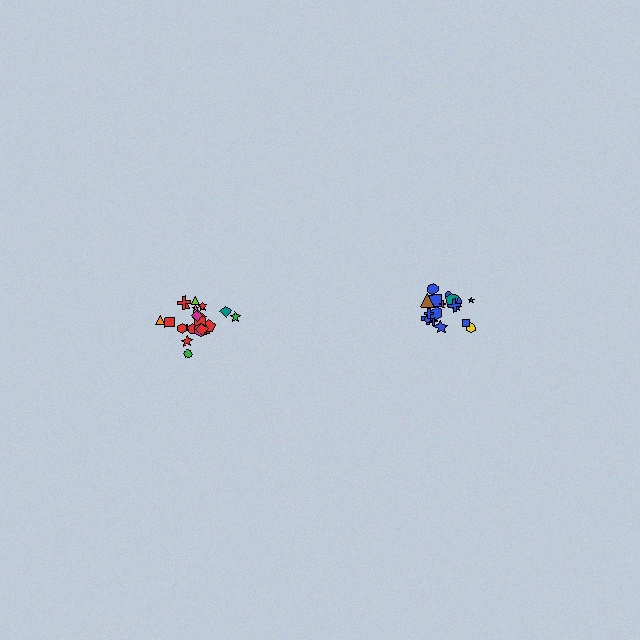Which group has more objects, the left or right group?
The left group.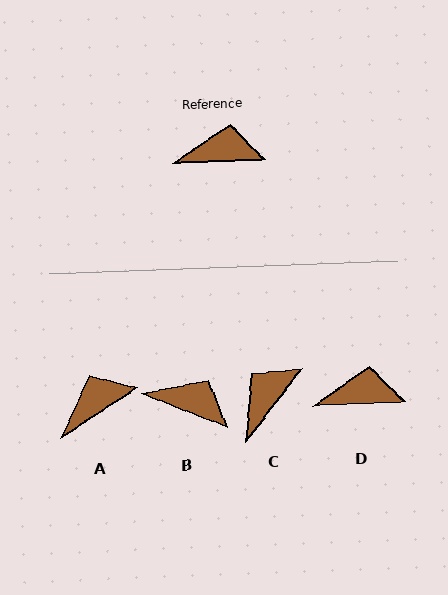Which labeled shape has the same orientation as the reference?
D.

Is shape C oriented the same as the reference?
No, it is off by about 50 degrees.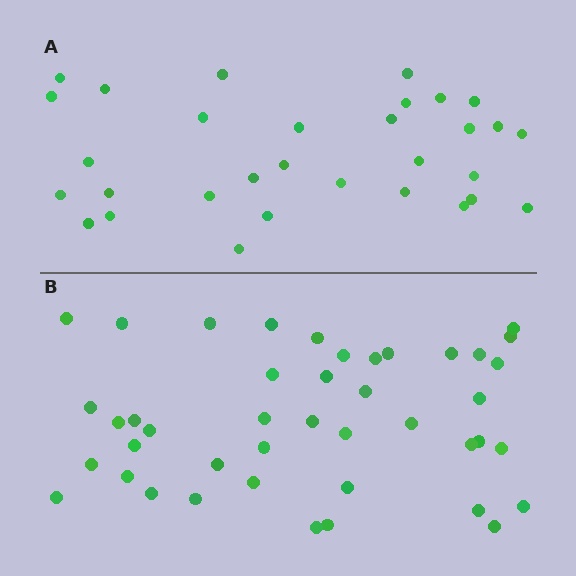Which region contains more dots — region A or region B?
Region B (the bottom region) has more dots.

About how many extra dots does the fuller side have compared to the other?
Region B has roughly 12 or so more dots than region A.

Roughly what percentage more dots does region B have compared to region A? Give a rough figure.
About 40% more.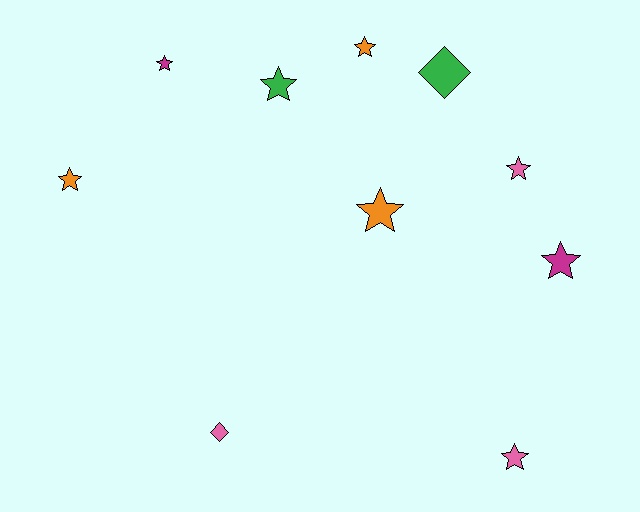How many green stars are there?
There is 1 green star.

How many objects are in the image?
There are 10 objects.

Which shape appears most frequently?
Star, with 8 objects.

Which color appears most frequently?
Orange, with 3 objects.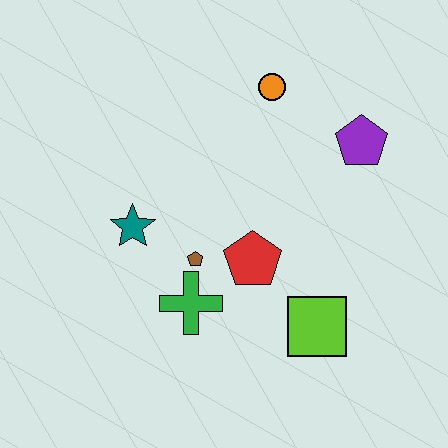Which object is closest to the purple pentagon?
The orange circle is closest to the purple pentagon.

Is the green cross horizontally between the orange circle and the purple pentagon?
No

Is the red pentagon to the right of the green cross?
Yes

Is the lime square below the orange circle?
Yes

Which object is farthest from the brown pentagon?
The purple pentagon is farthest from the brown pentagon.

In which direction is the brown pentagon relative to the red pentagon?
The brown pentagon is to the left of the red pentagon.